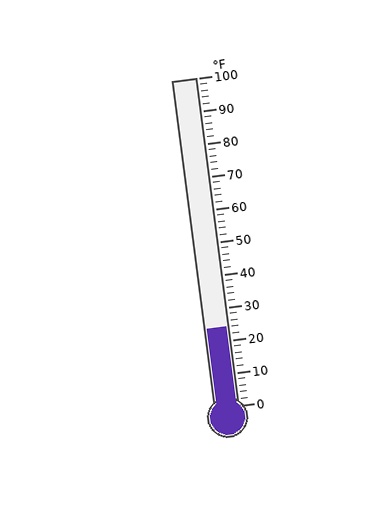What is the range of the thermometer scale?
The thermometer scale ranges from 0°F to 100°F.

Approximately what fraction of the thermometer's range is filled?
The thermometer is filled to approximately 25% of its range.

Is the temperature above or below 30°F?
The temperature is below 30°F.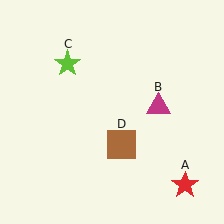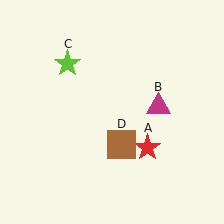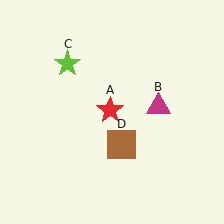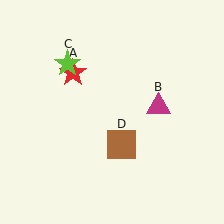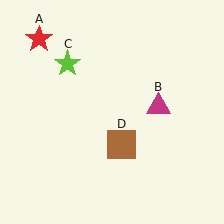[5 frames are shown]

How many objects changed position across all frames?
1 object changed position: red star (object A).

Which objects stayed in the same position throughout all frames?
Magenta triangle (object B) and lime star (object C) and brown square (object D) remained stationary.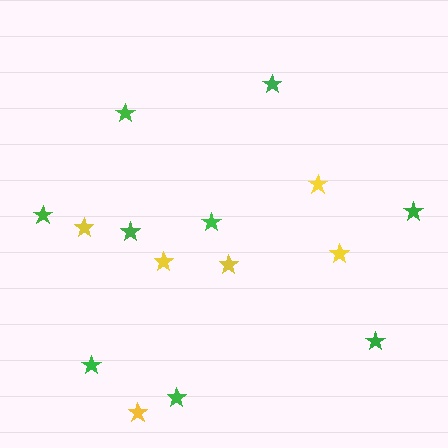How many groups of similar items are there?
There are 2 groups: one group of yellow stars (6) and one group of green stars (9).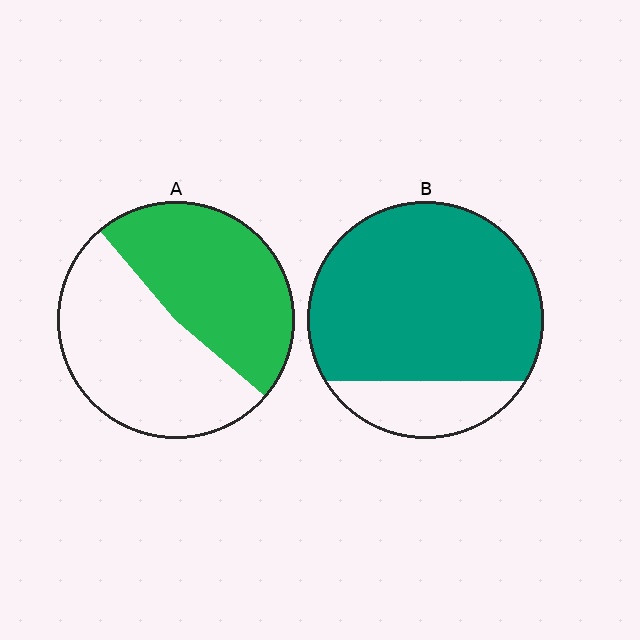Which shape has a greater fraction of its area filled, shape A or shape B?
Shape B.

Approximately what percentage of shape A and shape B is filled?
A is approximately 50% and B is approximately 80%.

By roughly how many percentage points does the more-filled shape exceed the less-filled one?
By roughly 35 percentage points (B over A).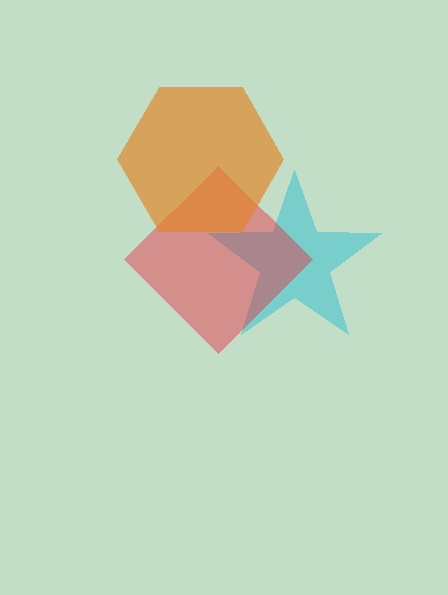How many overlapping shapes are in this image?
There are 3 overlapping shapes in the image.